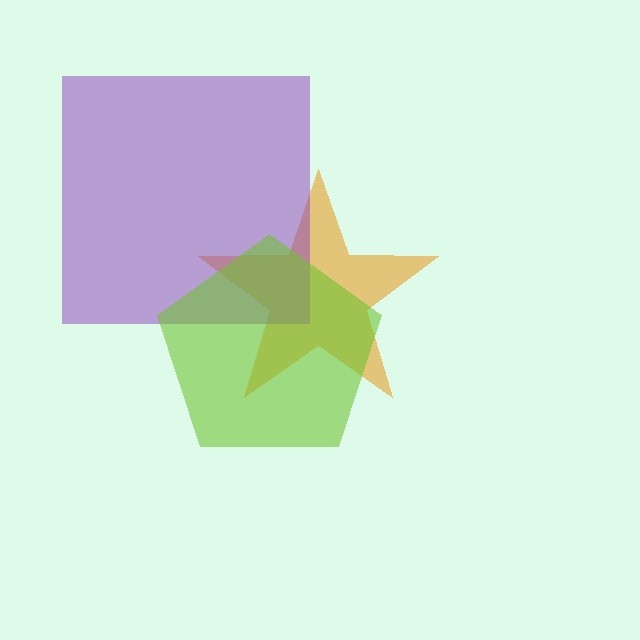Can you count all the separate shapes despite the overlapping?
Yes, there are 3 separate shapes.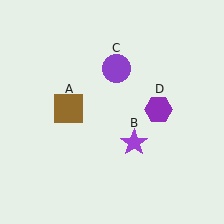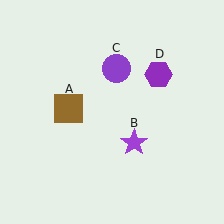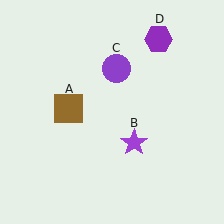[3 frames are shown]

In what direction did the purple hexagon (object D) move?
The purple hexagon (object D) moved up.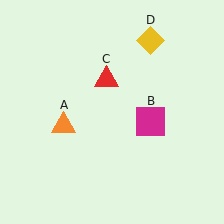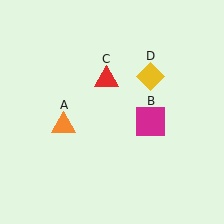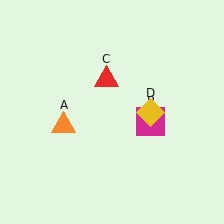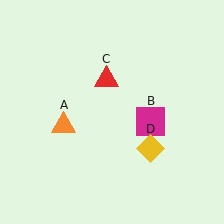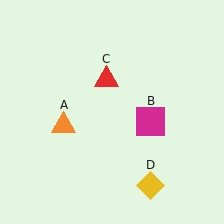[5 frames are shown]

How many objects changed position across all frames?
1 object changed position: yellow diamond (object D).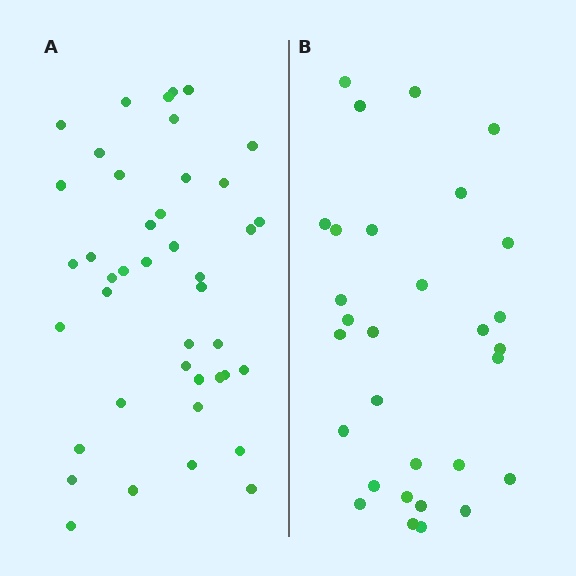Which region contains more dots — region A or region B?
Region A (the left region) has more dots.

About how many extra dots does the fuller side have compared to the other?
Region A has roughly 12 or so more dots than region B.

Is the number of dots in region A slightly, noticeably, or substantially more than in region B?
Region A has noticeably more, but not dramatically so. The ratio is roughly 1.4 to 1.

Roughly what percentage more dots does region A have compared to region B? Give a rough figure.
About 40% more.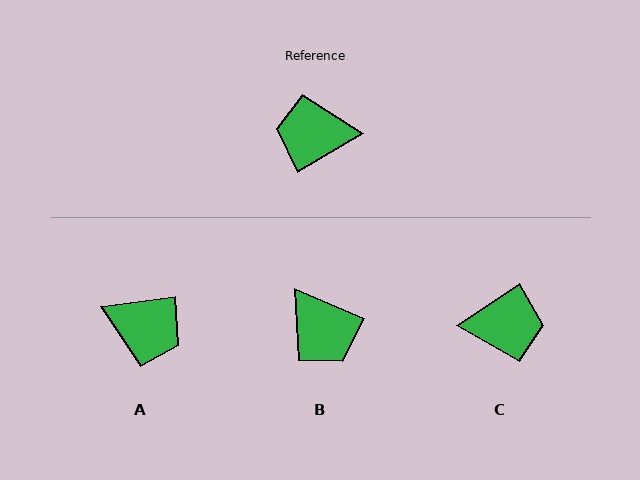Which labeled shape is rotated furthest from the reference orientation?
C, about 177 degrees away.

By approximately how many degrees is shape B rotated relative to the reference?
Approximately 126 degrees counter-clockwise.